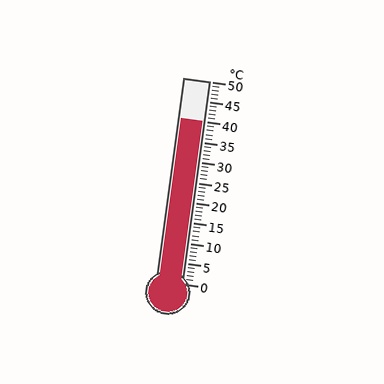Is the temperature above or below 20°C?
The temperature is above 20°C.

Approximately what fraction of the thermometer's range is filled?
The thermometer is filled to approximately 80% of its range.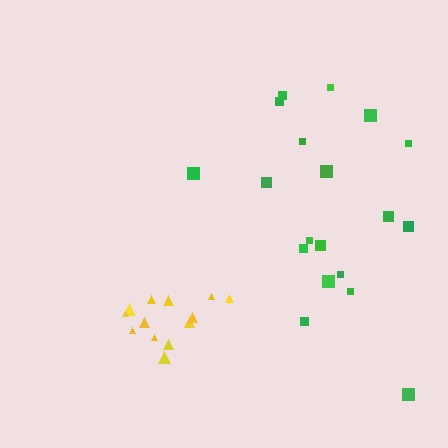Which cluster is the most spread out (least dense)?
Green.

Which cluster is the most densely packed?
Yellow.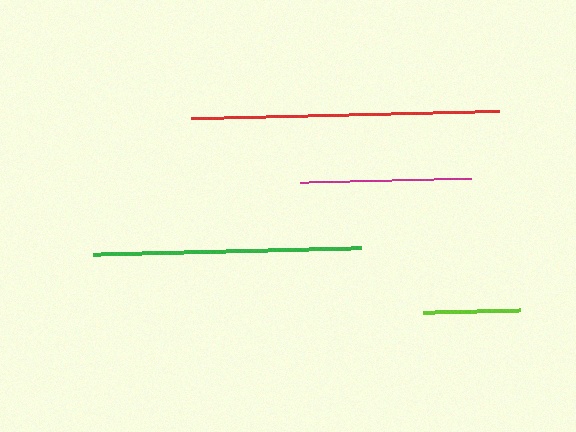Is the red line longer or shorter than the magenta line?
The red line is longer than the magenta line.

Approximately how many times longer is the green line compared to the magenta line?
The green line is approximately 1.6 times the length of the magenta line.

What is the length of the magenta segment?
The magenta segment is approximately 171 pixels long.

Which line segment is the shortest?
The lime line is the shortest at approximately 97 pixels.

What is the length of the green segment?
The green segment is approximately 268 pixels long.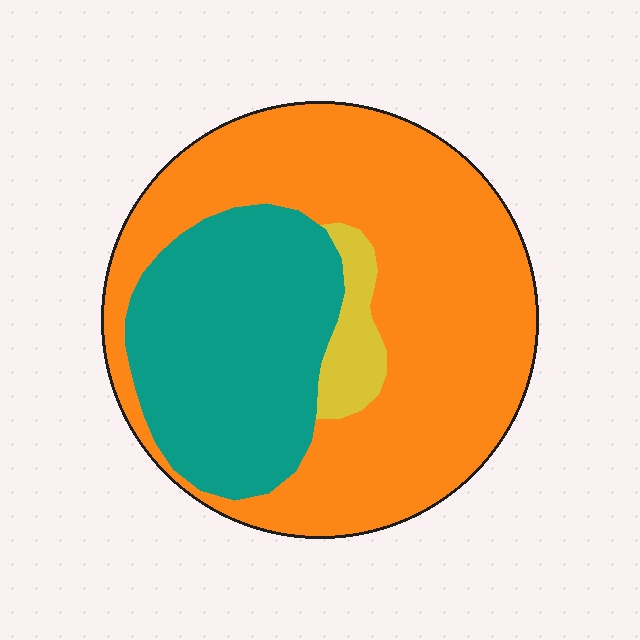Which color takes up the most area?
Orange, at roughly 60%.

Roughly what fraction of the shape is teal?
Teal covers 32% of the shape.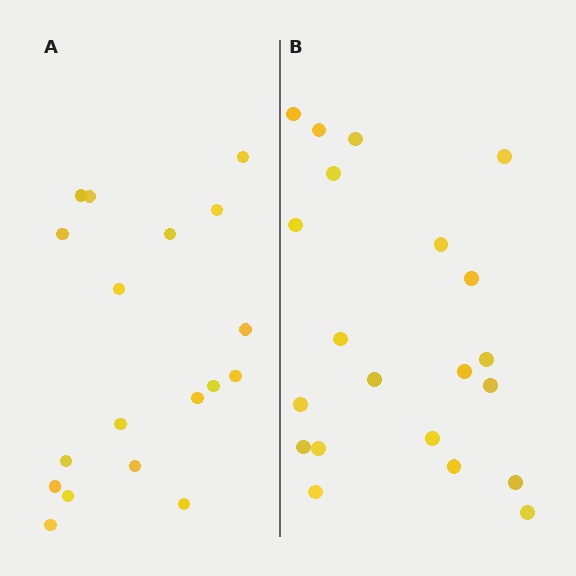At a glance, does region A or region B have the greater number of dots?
Region B (the right region) has more dots.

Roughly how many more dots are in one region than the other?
Region B has just a few more — roughly 2 or 3 more dots than region A.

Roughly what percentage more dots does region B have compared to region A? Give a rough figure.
About 15% more.